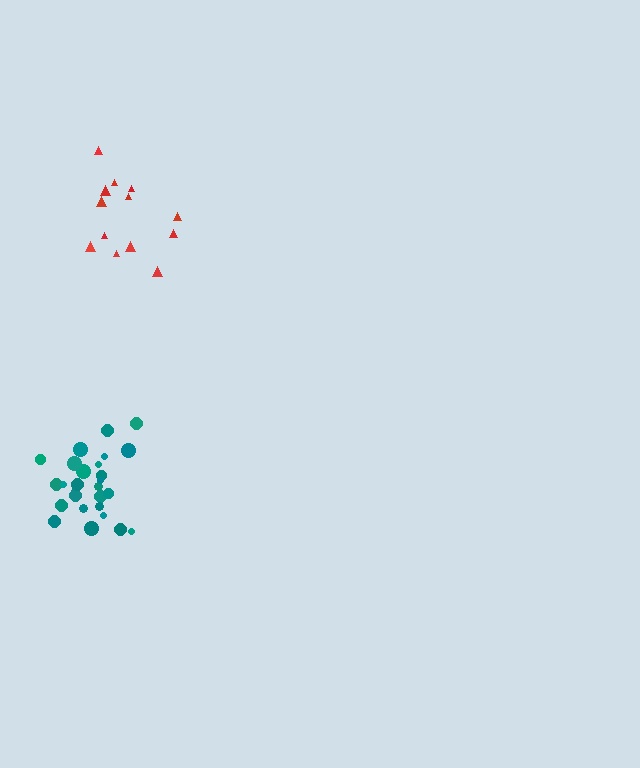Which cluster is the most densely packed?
Teal.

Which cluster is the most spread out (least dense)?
Red.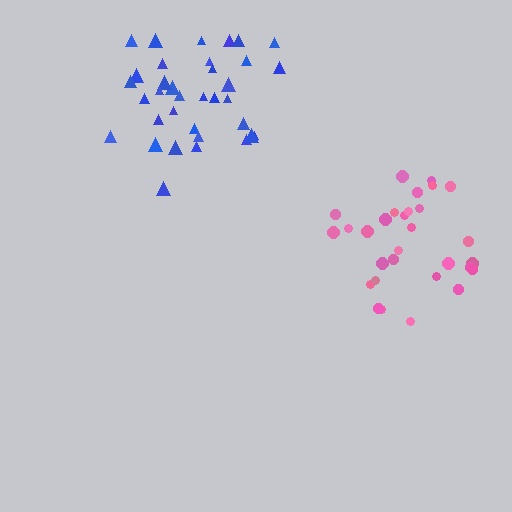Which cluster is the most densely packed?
Blue.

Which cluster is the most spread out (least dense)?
Pink.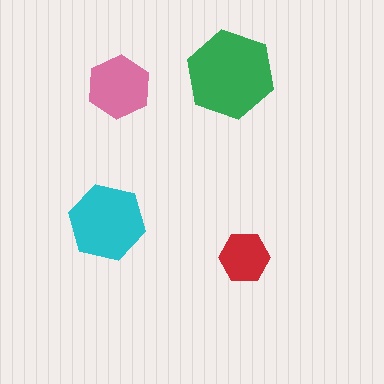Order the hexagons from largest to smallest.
the green one, the cyan one, the pink one, the red one.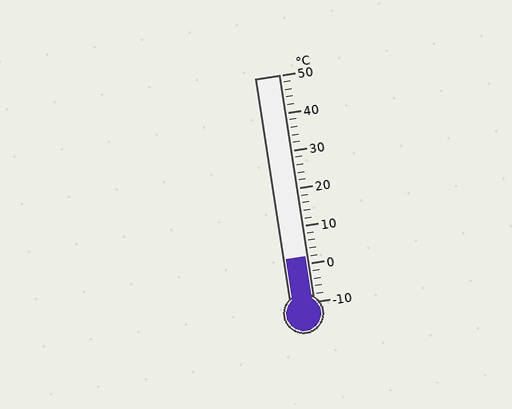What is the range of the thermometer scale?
The thermometer scale ranges from -10°C to 50°C.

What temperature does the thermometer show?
The thermometer shows approximately 2°C.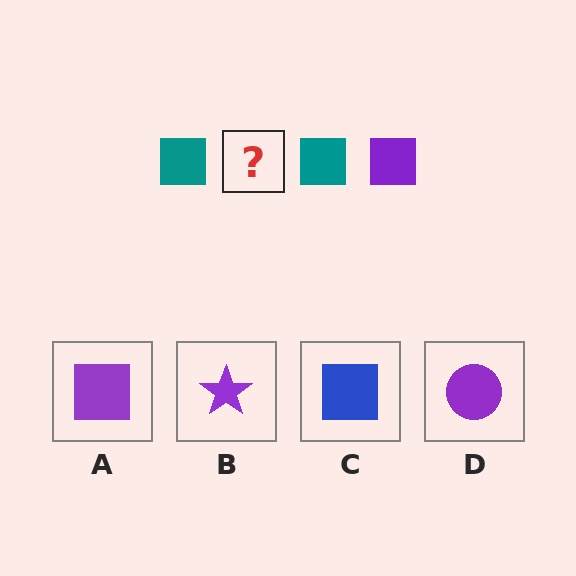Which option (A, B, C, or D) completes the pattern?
A.